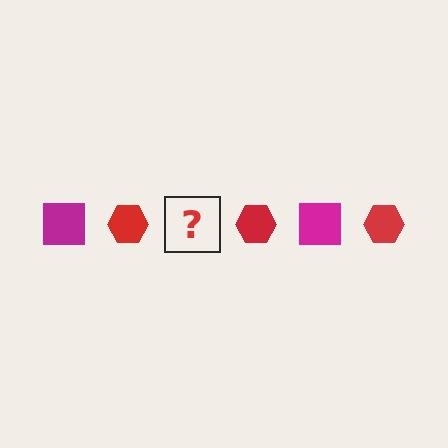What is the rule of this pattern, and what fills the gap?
The rule is that the pattern alternates between magenta square and red hexagon. The gap should be filled with a magenta square.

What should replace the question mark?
The question mark should be replaced with a magenta square.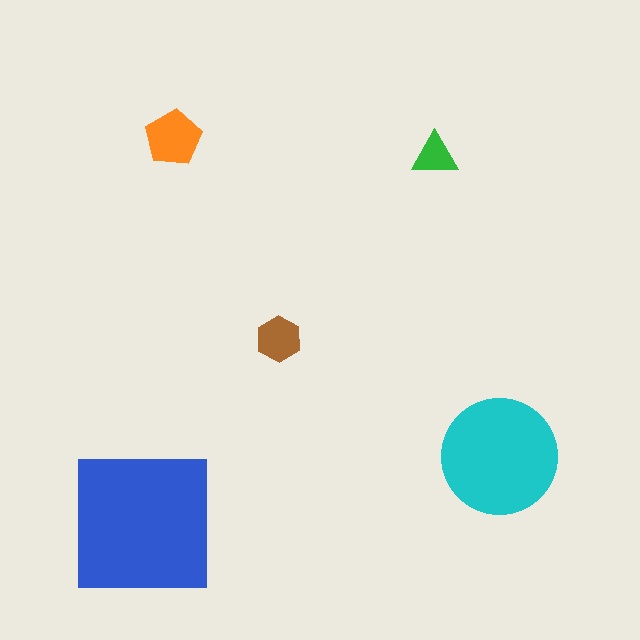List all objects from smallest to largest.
The green triangle, the brown hexagon, the orange pentagon, the cyan circle, the blue square.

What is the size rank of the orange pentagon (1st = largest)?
3rd.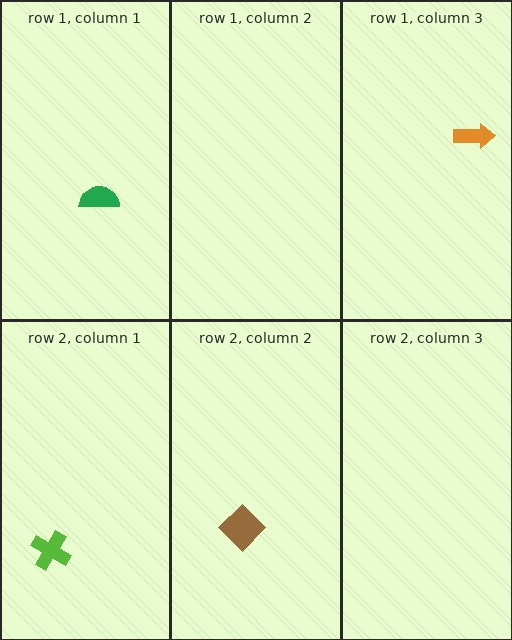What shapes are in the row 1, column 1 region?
The green semicircle.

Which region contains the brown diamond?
The row 2, column 2 region.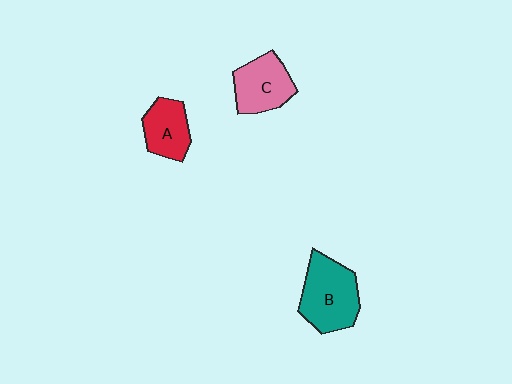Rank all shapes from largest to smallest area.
From largest to smallest: B (teal), C (pink), A (red).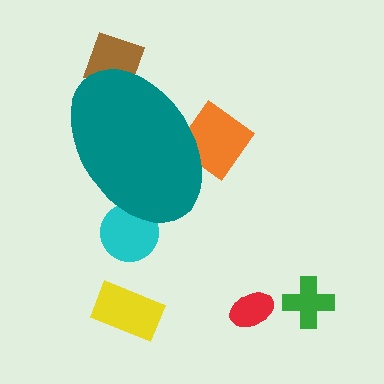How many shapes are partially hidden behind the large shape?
3 shapes are partially hidden.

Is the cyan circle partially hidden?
Yes, the cyan circle is partially hidden behind the teal ellipse.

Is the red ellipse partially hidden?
No, the red ellipse is fully visible.